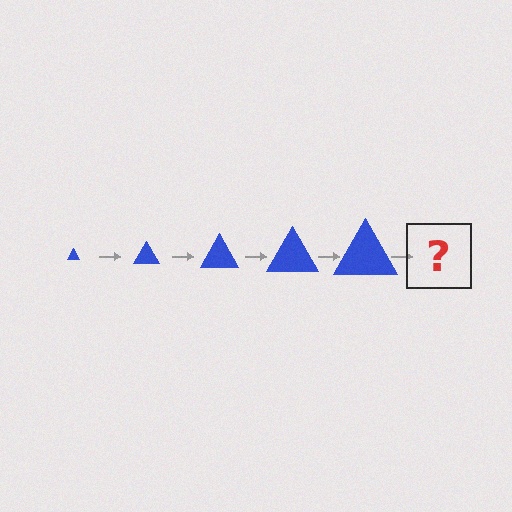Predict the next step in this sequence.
The next step is a blue triangle, larger than the previous one.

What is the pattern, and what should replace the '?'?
The pattern is that the triangle gets progressively larger each step. The '?' should be a blue triangle, larger than the previous one.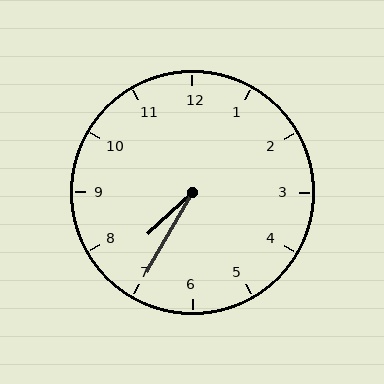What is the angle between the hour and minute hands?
Approximately 18 degrees.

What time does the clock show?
7:35.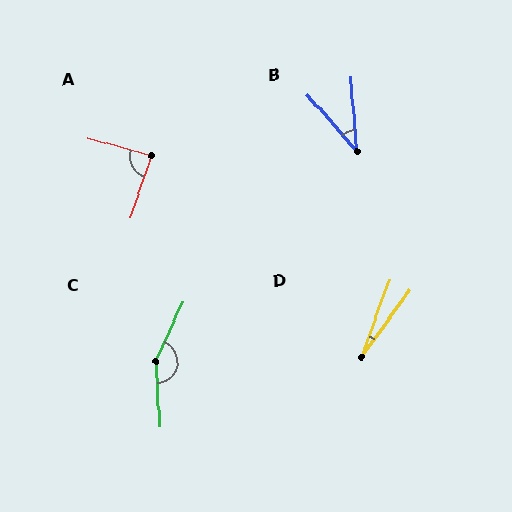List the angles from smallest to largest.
D (16°), B (36°), A (86°), C (152°).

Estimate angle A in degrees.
Approximately 86 degrees.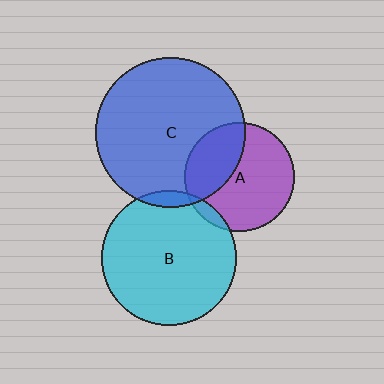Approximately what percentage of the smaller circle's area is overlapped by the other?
Approximately 5%.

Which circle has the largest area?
Circle C (blue).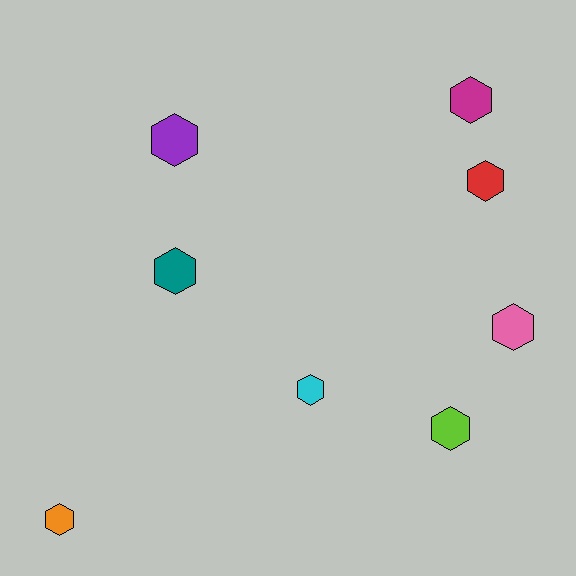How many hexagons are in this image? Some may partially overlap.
There are 8 hexagons.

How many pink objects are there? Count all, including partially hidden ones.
There is 1 pink object.